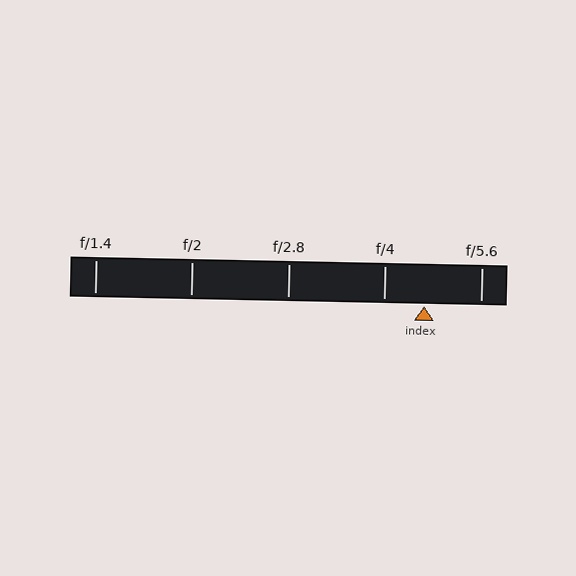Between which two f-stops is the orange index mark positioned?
The index mark is between f/4 and f/5.6.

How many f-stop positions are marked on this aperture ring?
There are 5 f-stop positions marked.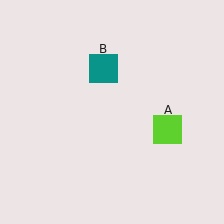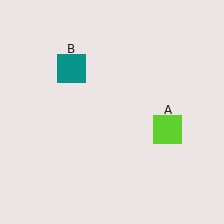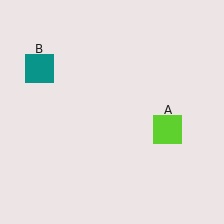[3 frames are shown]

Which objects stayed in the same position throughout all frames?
Lime square (object A) remained stationary.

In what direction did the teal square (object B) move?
The teal square (object B) moved left.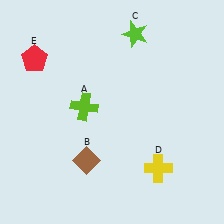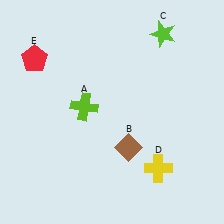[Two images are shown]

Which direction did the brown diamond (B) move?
The brown diamond (B) moved right.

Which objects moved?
The objects that moved are: the brown diamond (B), the lime star (C).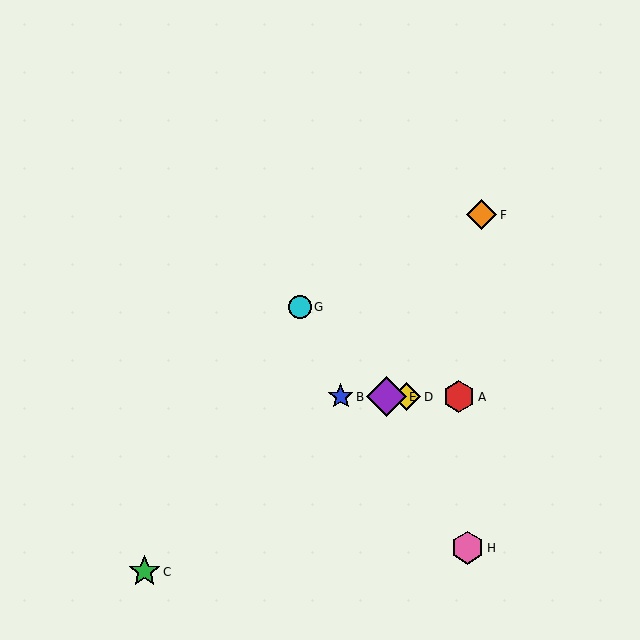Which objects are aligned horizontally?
Objects A, B, D, E are aligned horizontally.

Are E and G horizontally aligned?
No, E is at y≈397 and G is at y≈307.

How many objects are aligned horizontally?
4 objects (A, B, D, E) are aligned horizontally.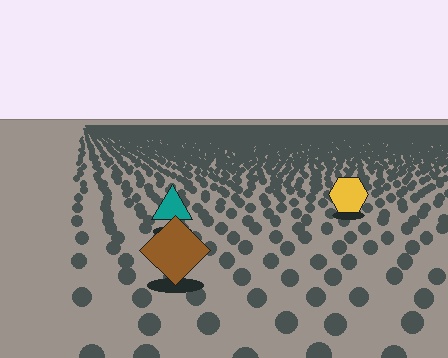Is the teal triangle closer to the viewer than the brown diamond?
No. The brown diamond is closer — you can tell from the texture gradient: the ground texture is coarser near it.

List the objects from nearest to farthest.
From nearest to farthest: the brown diamond, the teal triangle, the yellow hexagon.